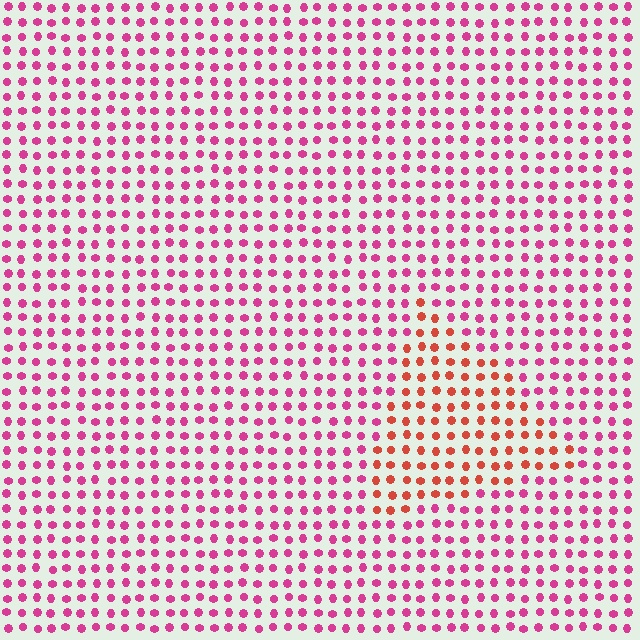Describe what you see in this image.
The image is filled with small magenta elements in a uniform arrangement. A triangle-shaped region is visible where the elements are tinted to a slightly different hue, forming a subtle color boundary.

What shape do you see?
I see a triangle.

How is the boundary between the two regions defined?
The boundary is defined purely by a slight shift in hue (about 40 degrees). Spacing, size, and orientation are identical on both sides.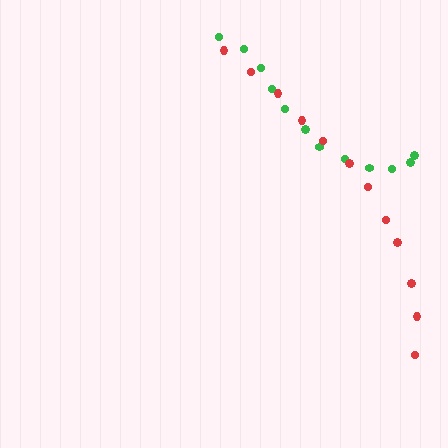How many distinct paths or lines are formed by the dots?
There are 2 distinct paths.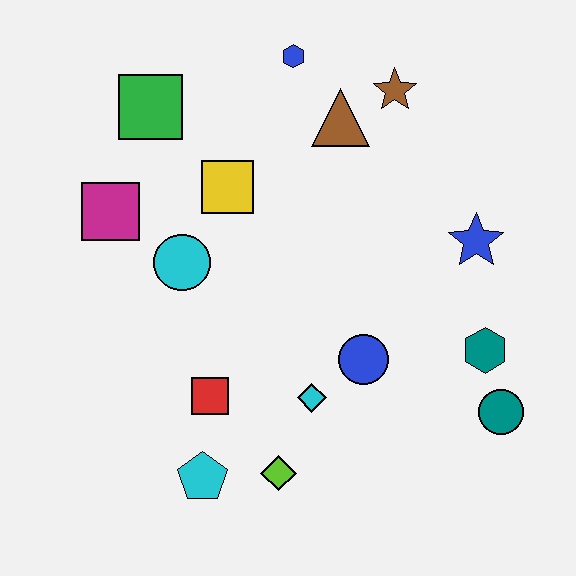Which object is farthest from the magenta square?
The teal circle is farthest from the magenta square.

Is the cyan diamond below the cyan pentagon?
No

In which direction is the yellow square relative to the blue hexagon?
The yellow square is below the blue hexagon.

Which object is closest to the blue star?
The teal hexagon is closest to the blue star.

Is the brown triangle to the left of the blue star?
Yes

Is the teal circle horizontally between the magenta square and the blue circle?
No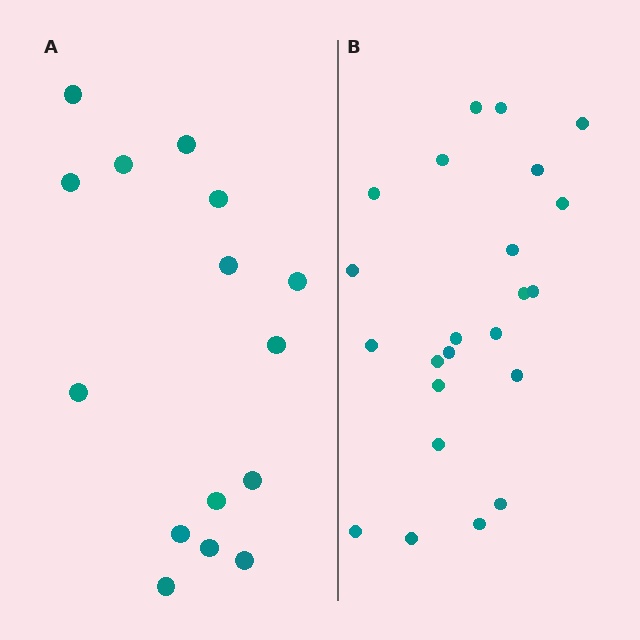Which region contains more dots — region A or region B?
Region B (the right region) has more dots.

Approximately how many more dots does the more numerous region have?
Region B has roughly 8 or so more dots than region A.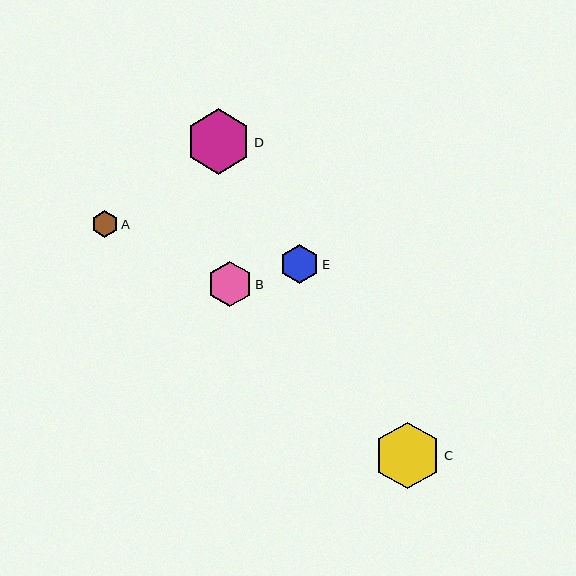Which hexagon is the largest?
Hexagon C is the largest with a size of approximately 67 pixels.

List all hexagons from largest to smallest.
From largest to smallest: C, D, B, E, A.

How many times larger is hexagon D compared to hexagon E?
Hexagon D is approximately 1.7 times the size of hexagon E.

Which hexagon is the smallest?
Hexagon A is the smallest with a size of approximately 26 pixels.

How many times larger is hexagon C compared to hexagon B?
Hexagon C is approximately 1.5 times the size of hexagon B.